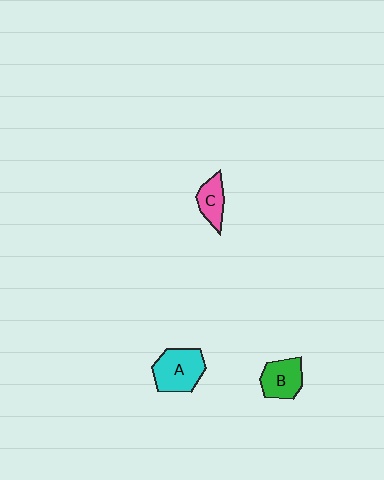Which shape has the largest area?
Shape A (cyan).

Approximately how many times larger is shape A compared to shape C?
Approximately 1.7 times.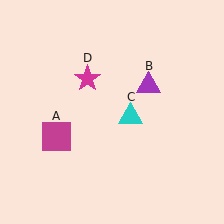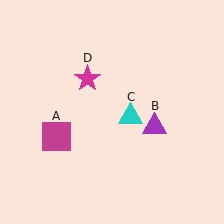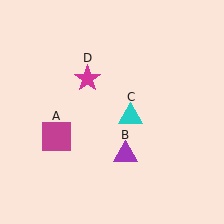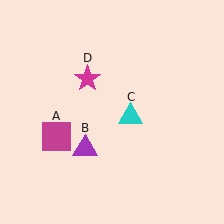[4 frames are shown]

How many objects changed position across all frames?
1 object changed position: purple triangle (object B).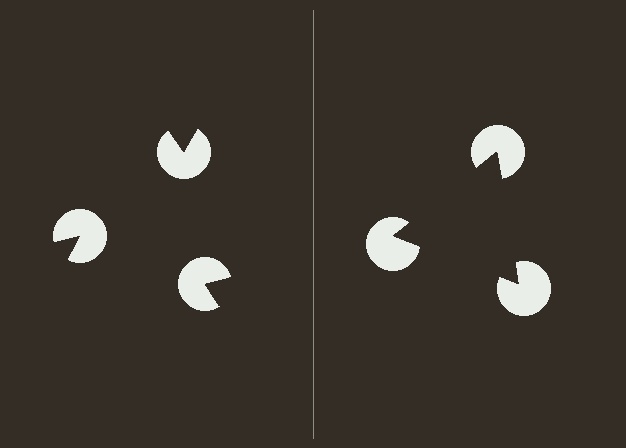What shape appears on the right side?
An illusory triangle.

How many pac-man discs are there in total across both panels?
6 — 3 on each side.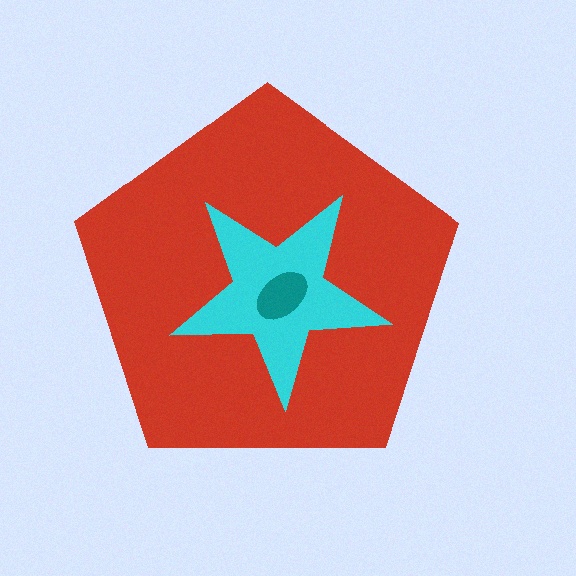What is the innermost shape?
The teal ellipse.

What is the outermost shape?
The red pentagon.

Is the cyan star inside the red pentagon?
Yes.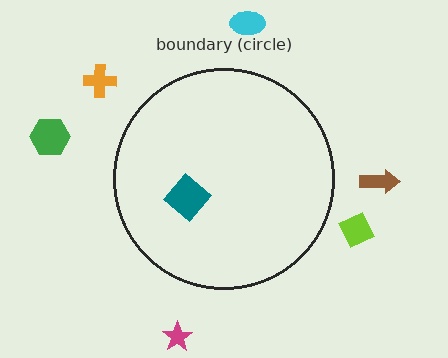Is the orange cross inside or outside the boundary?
Outside.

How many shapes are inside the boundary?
1 inside, 6 outside.